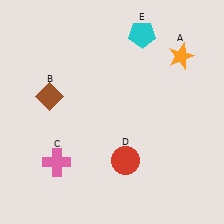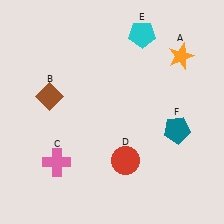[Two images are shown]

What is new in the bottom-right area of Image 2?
A teal pentagon (F) was added in the bottom-right area of Image 2.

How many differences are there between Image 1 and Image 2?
There is 1 difference between the two images.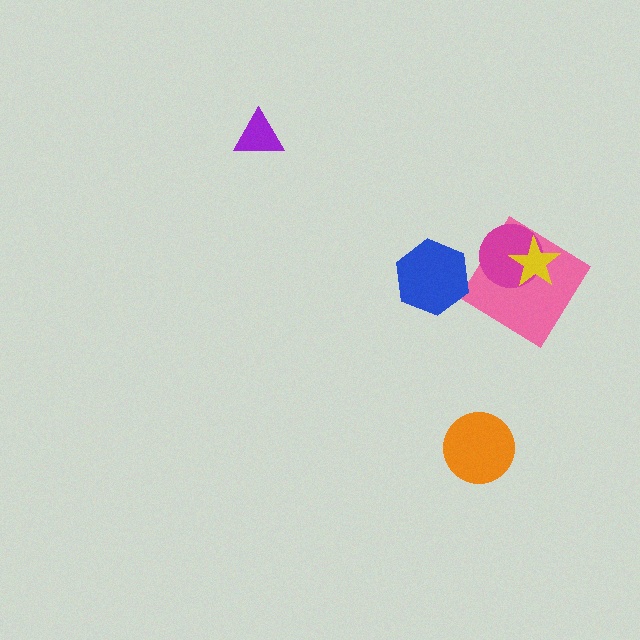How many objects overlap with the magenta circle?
2 objects overlap with the magenta circle.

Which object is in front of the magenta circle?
The yellow star is in front of the magenta circle.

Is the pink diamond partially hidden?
Yes, it is partially covered by another shape.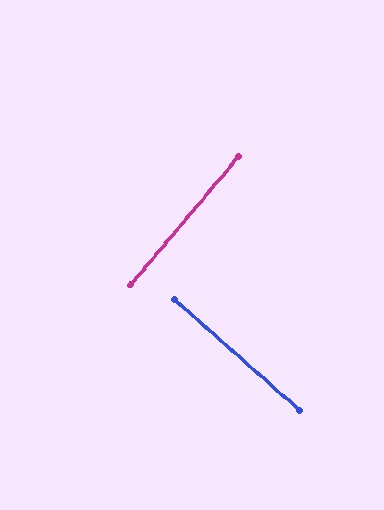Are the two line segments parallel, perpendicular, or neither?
Perpendicular — they meet at approximately 88°.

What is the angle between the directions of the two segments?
Approximately 88 degrees.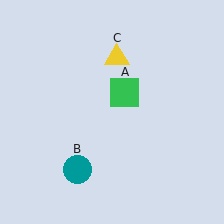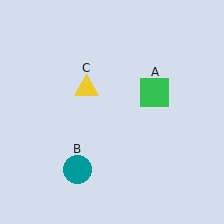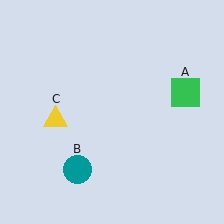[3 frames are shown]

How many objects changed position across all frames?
2 objects changed position: green square (object A), yellow triangle (object C).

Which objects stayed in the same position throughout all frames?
Teal circle (object B) remained stationary.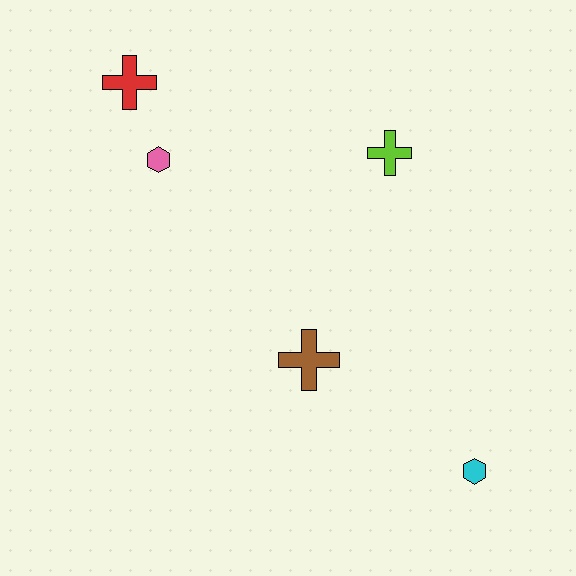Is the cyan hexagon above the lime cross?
No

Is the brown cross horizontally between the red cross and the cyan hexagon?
Yes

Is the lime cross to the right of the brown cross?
Yes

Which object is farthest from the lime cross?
The cyan hexagon is farthest from the lime cross.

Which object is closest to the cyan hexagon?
The brown cross is closest to the cyan hexagon.